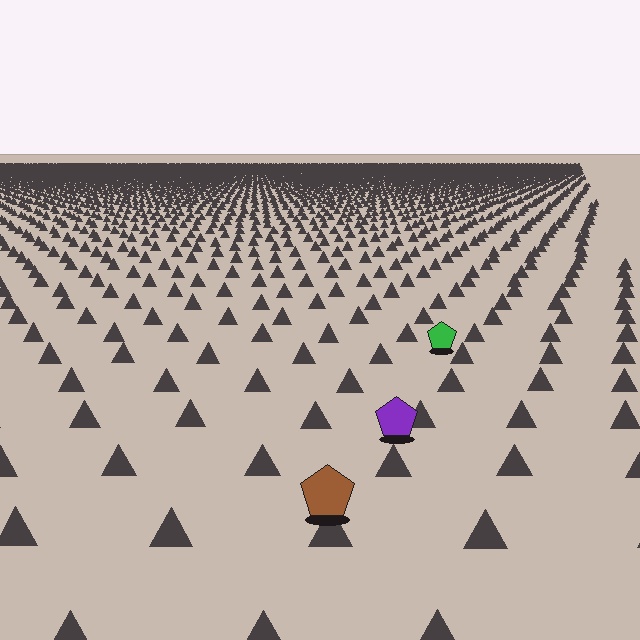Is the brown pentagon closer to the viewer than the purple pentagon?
Yes. The brown pentagon is closer — you can tell from the texture gradient: the ground texture is coarser near it.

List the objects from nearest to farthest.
From nearest to farthest: the brown pentagon, the purple pentagon, the green pentagon.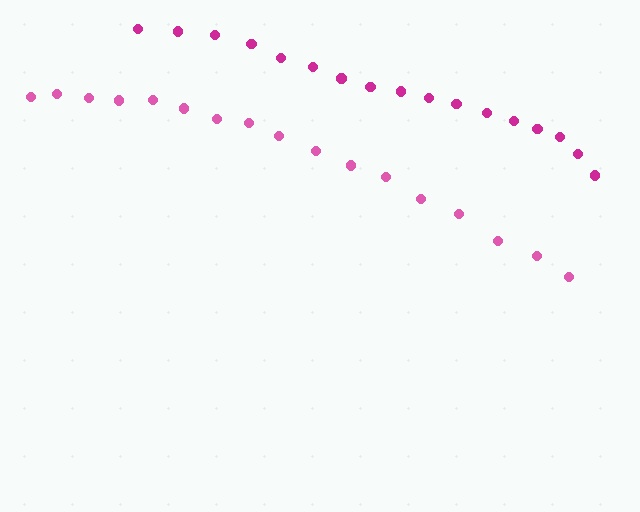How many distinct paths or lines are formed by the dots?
There are 2 distinct paths.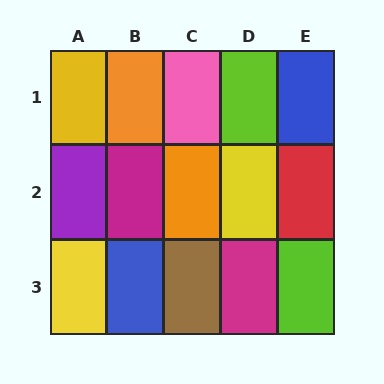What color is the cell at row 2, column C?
Orange.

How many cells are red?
1 cell is red.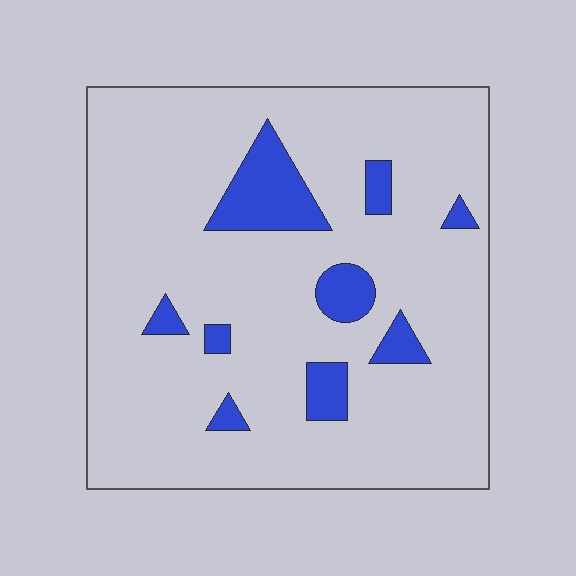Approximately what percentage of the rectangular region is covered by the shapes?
Approximately 10%.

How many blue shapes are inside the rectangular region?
9.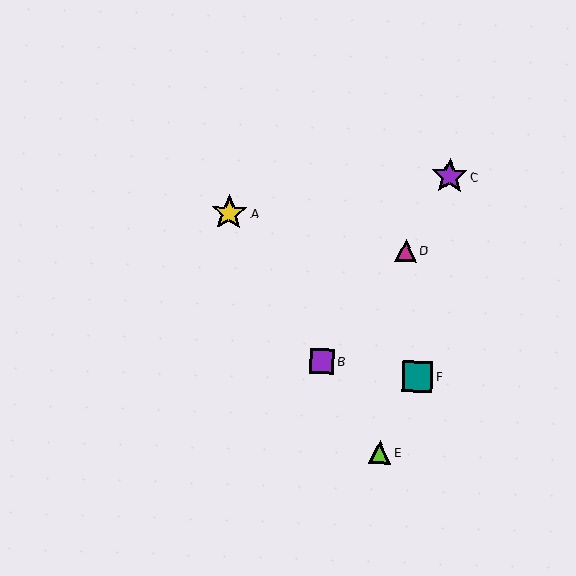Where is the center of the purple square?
The center of the purple square is at (322, 361).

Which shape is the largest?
The yellow star (labeled A) is the largest.